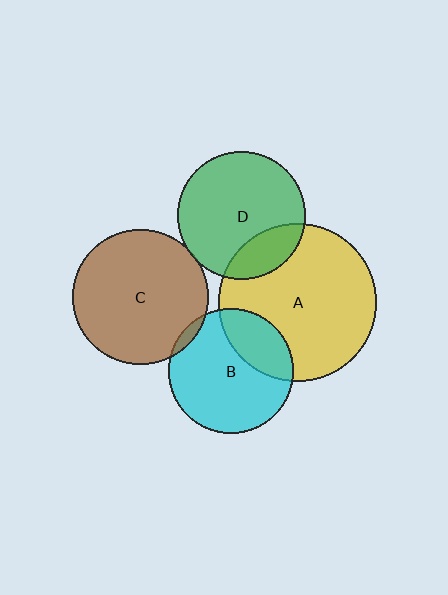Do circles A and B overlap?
Yes.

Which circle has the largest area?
Circle A (yellow).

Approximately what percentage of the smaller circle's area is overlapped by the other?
Approximately 25%.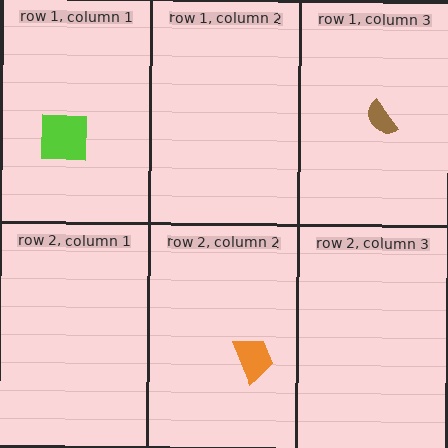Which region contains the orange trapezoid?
The row 2, column 2 region.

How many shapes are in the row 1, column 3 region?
1.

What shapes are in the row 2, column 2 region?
The orange trapezoid.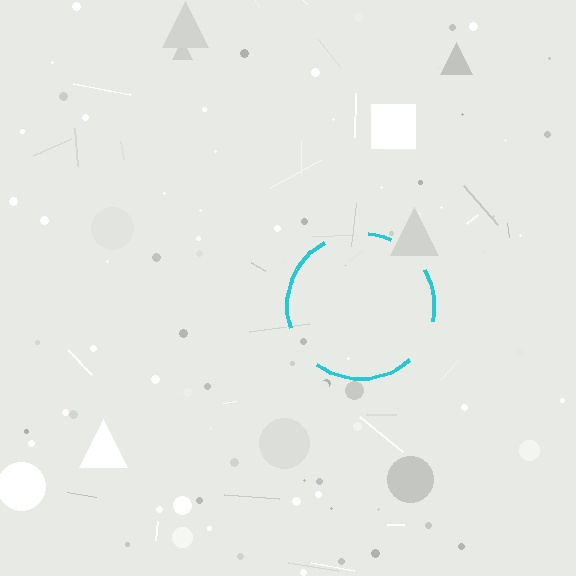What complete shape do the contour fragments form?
The contour fragments form a circle.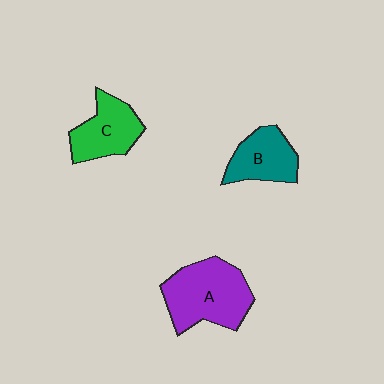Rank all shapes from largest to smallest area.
From largest to smallest: A (purple), C (green), B (teal).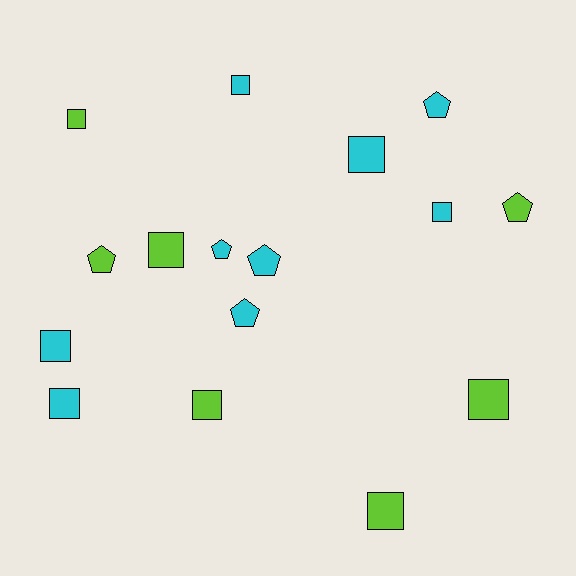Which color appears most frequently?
Cyan, with 9 objects.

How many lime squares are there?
There are 5 lime squares.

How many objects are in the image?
There are 16 objects.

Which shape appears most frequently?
Square, with 10 objects.